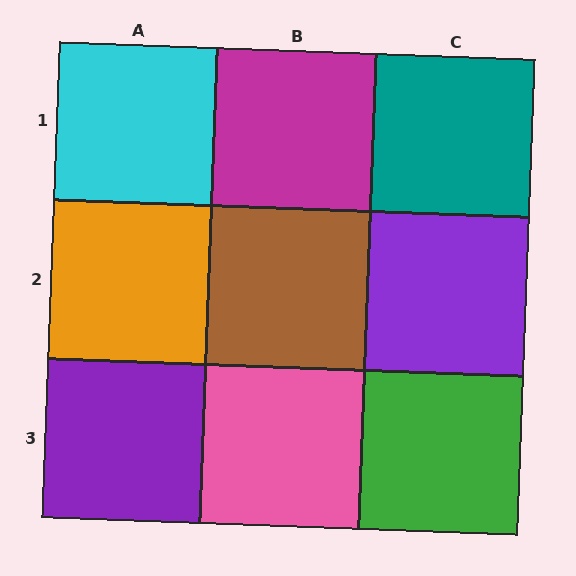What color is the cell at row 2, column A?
Orange.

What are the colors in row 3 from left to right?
Purple, pink, green.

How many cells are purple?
2 cells are purple.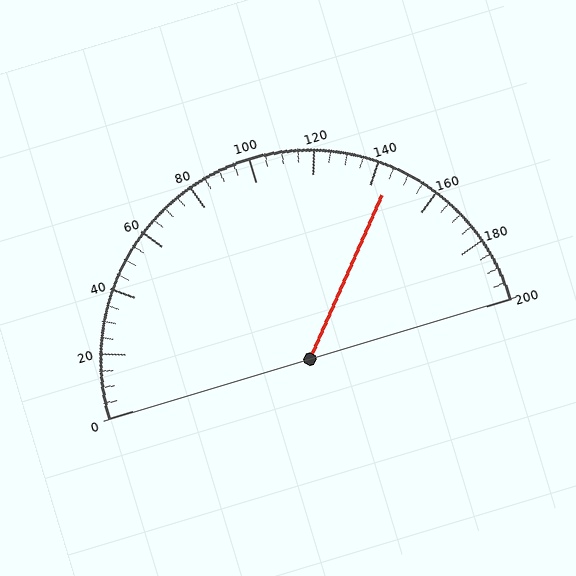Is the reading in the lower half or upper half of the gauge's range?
The reading is in the upper half of the range (0 to 200).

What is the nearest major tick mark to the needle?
The nearest major tick mark is 140.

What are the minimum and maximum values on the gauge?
The gauge ranges from 0 to 200.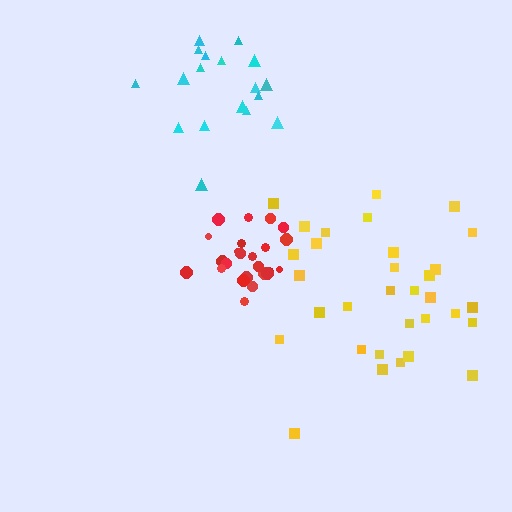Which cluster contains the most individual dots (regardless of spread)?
Yellow (32).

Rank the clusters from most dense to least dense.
red, cyan, yellow.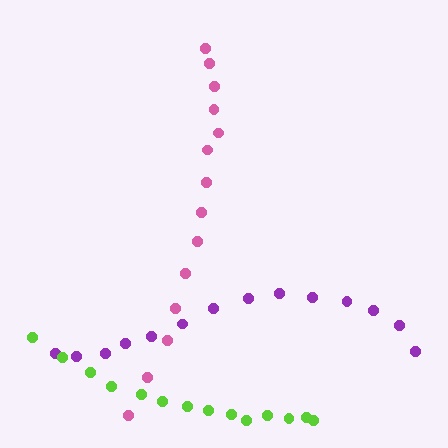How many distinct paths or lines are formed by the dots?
There are 3 distinct paths.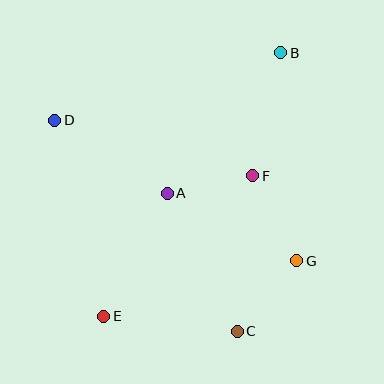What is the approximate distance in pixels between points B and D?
The distance between B and D is approximately 236 pixels.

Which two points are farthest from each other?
Points B and E are farthest from each other.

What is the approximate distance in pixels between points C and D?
The distance between C and D is approximately 279 pixels.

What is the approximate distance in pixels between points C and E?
The distance between C and E is approximately 134 pixels.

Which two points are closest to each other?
Points A and F are closest to each other.